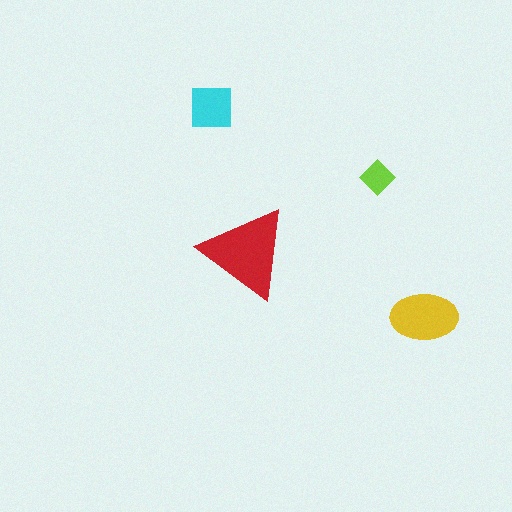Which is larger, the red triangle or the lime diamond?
The red triangle.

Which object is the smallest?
The lime diamond.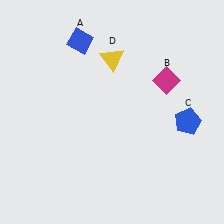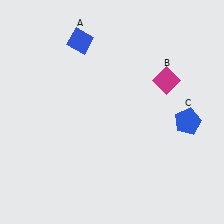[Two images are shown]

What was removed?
The yellow triangle (D) was removed in Image 2.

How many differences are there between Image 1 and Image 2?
There is 1 difference between the two images.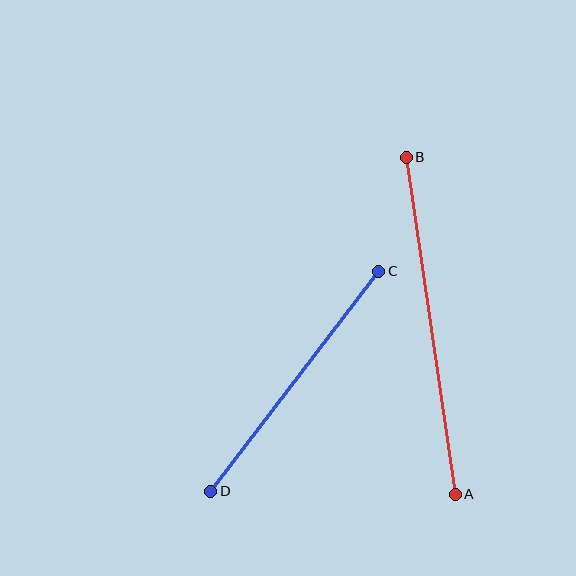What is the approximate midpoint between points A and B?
The midpoint is at approximately (431, 326) pixels.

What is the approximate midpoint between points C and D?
The midpoint is at approximately (295, 381) pixels.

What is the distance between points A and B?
The distance is approximately 340 pixels.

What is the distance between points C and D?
The distance is approximately 277 pixels.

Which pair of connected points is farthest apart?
Points A and B are farthest apart.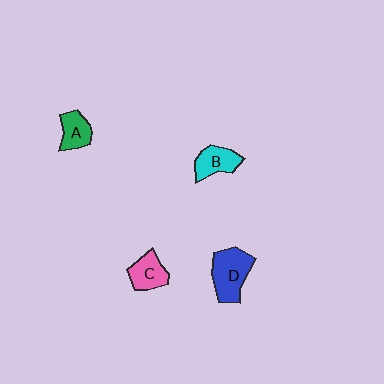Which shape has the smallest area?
Shape A (green).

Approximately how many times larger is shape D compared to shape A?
Approximately 1.7 times.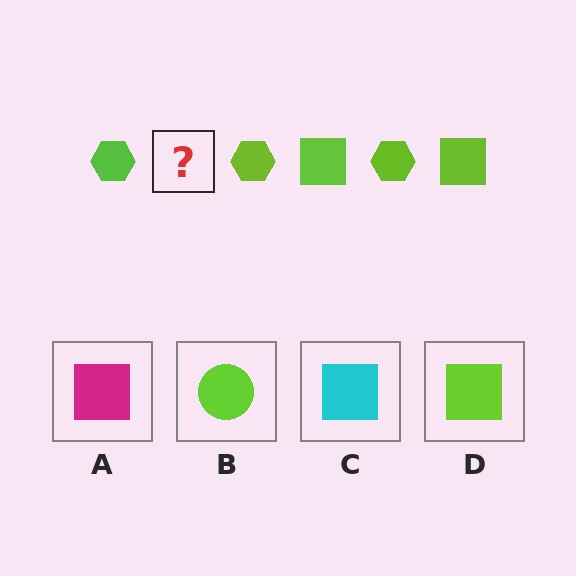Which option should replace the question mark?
Option D.